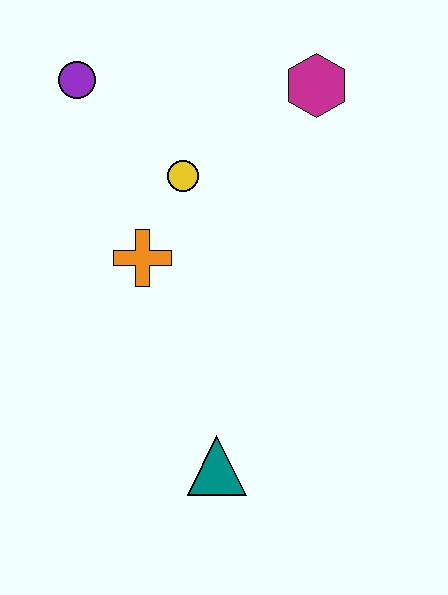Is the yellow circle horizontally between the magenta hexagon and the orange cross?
Yes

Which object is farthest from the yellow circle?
The teal triangle is farthest from the yellow circle.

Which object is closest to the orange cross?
The yellow circle is closest to the orange cross.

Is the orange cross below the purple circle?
Yes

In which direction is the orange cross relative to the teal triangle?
The orange cross is above the teal triangle.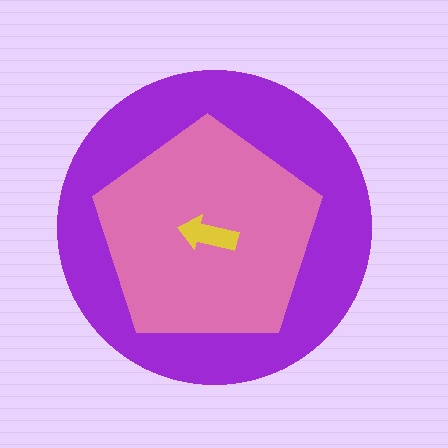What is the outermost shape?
The purple circle.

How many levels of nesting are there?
3.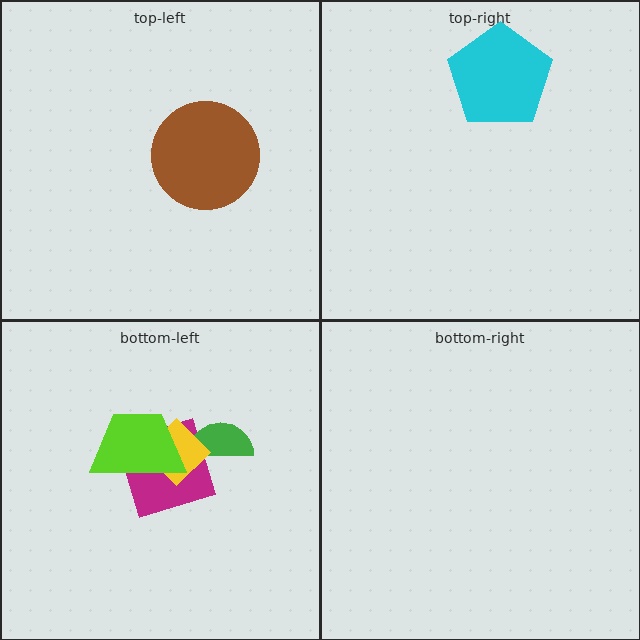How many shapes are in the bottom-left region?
4.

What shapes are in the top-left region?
The brown circle.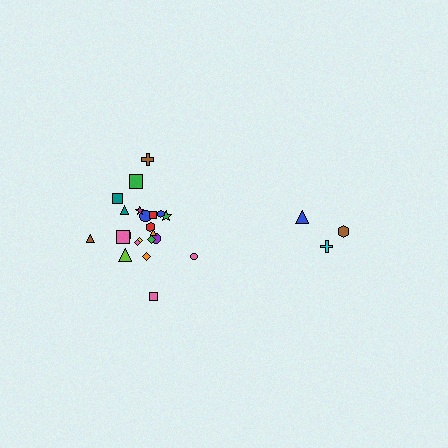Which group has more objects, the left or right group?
The left group.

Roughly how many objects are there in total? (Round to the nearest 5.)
Roughly 25 objects in total.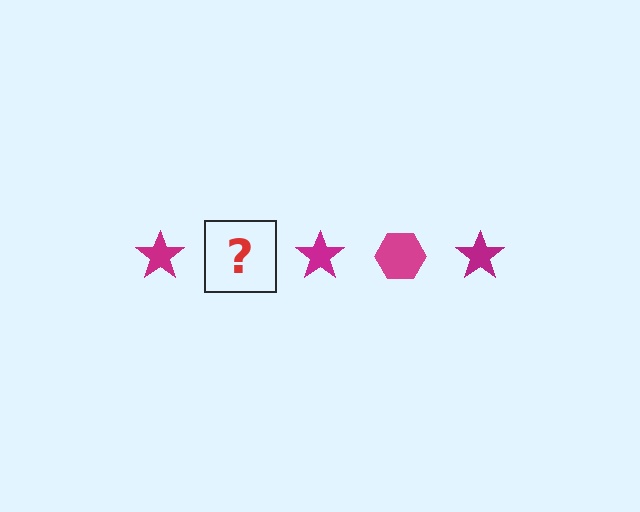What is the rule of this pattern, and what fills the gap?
The rule is that the pattern cycles through star, hexagon shapes in magenta. The gap should be filled with a magenta hexagon.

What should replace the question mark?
The question mark should be replaced with a magenta hexagon.